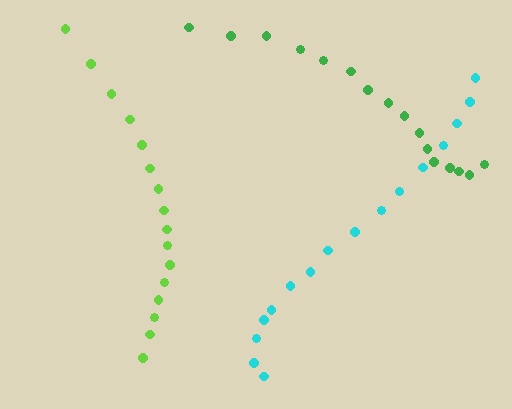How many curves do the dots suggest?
There are 3 distinct paths.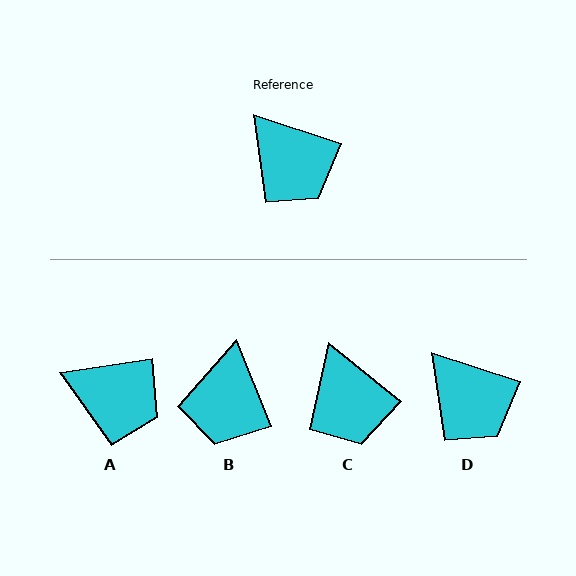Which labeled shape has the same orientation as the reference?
D.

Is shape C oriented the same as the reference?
No, it is off by about 21 degrees.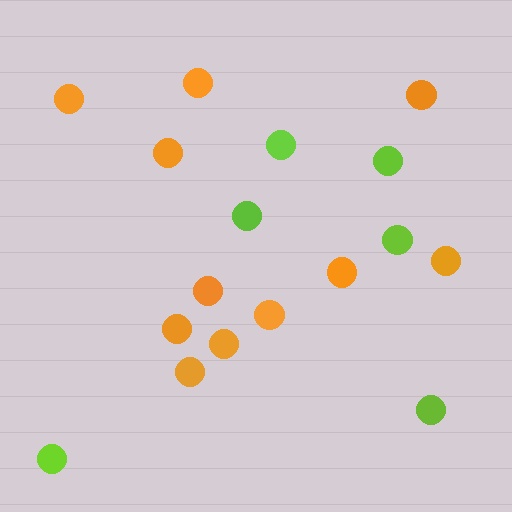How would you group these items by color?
There are 2 groups: one group of lime circles (6) and one group of orange circles (11).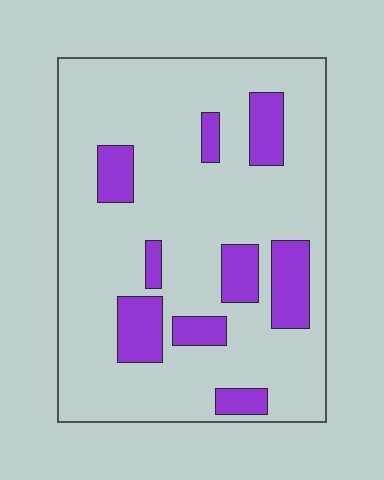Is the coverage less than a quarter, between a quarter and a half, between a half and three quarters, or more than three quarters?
Less than a quarter.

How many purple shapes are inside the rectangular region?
9.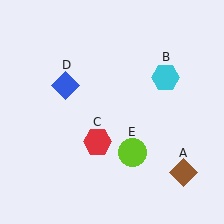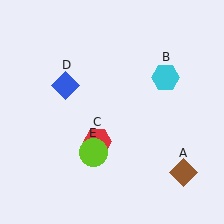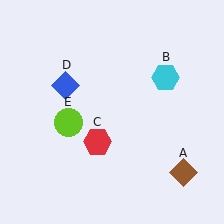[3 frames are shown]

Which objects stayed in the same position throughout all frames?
Brown diamond (object A) and cyan hexagon (object B) and red hexagon (object C) and blue diamond (object D) remained stationary.